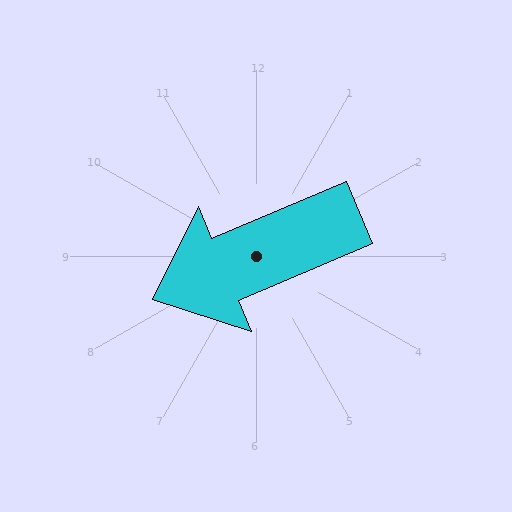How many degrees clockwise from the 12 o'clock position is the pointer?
Approximately 247 degrees.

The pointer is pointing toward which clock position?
Roughly 8 o'clock.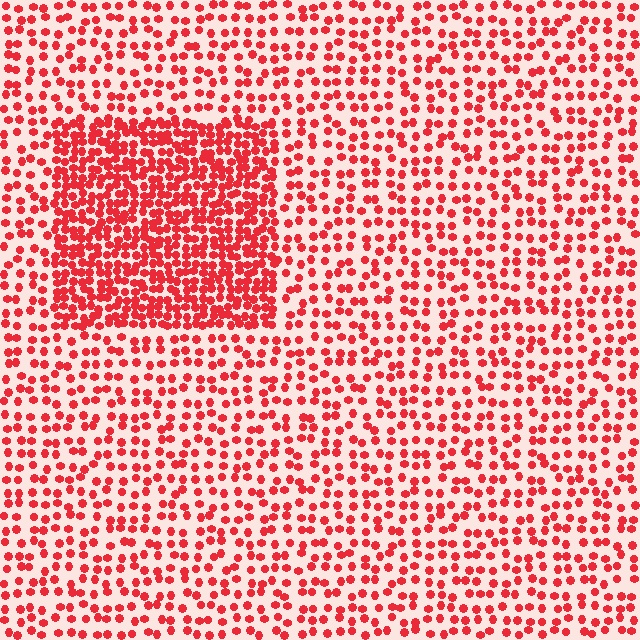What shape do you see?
I see a rectangle.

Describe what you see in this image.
The image contains small red elements arranged at two different densities. A rectangle-shaped region is visible where the elements are more densely packed than the surrounding area.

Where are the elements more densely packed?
The elements are more densely packed inside the rectangle boundary.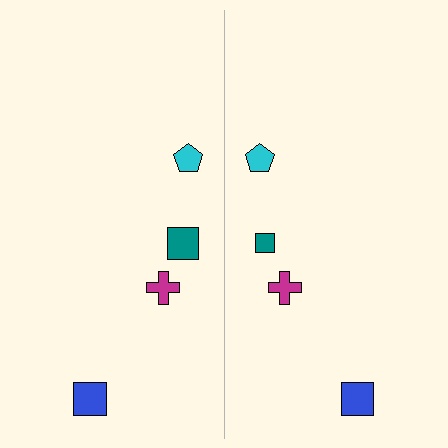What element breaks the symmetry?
The teal square on the right side has a different size than its mirror counterpart.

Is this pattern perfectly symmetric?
No, the pattern is not perfectly symmetric. The teal square on the right side has a different size than its mirror counterpart.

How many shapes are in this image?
There are 8 shapes in this image.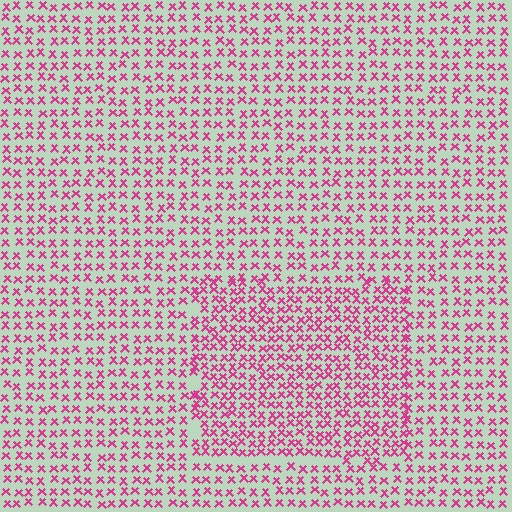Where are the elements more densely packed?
The elements are more densely packed inside the rectangle boundary.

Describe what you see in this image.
The image contains small magenta elements arranged at two different densities. A rectangle-shaped region is visible where the elements are more densely packed than the surrounding area.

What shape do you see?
I see a rectangle.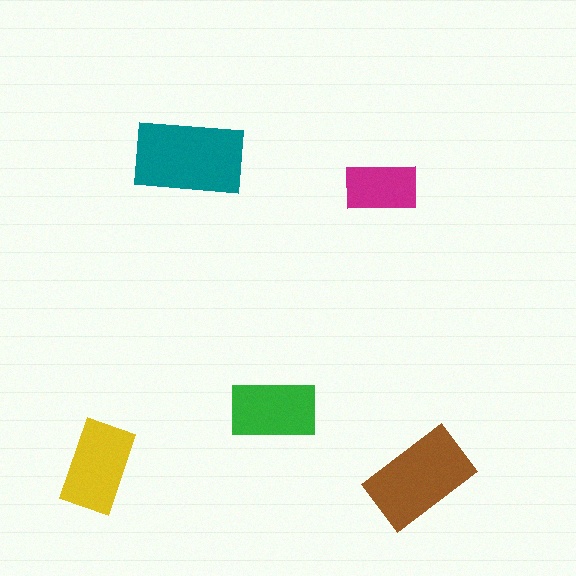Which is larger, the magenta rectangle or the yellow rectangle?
The yellow one.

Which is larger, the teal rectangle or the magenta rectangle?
The teal one.